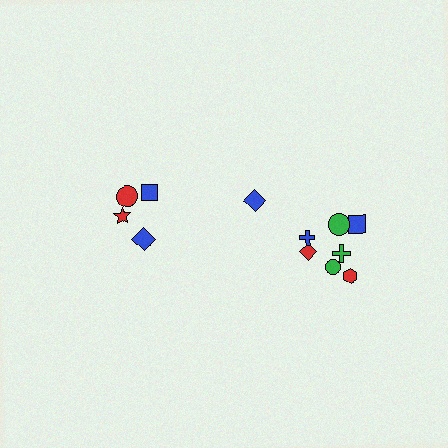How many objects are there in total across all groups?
There are 12 objects.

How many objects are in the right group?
There are 8 objects.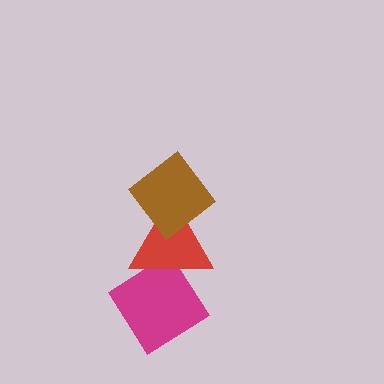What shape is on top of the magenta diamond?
The red triangle is on top of the magenta diamond.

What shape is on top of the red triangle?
The brown diamond is on top of the red triangle.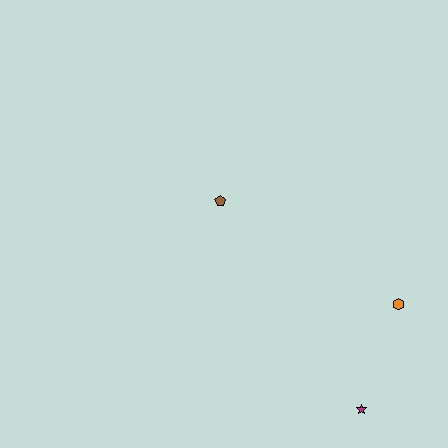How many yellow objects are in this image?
There are no yellow objects.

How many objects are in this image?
There are 3 objects.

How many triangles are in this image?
There are no triangles.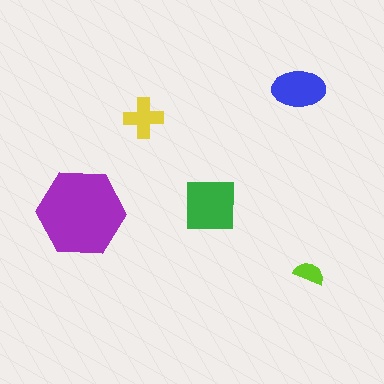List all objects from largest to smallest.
The purple hexagon, the green square, the blue ellipse, the yellow cross, the lime semicircle.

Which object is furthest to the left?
The purple hexagon is leftmost.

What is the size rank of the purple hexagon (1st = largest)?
1st.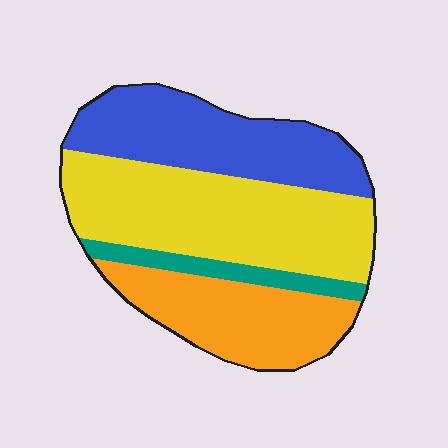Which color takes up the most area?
Yellow, at roughly 40%.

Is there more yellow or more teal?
Yellow.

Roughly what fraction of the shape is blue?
Blue takes up between a quarter and a half of the shape.